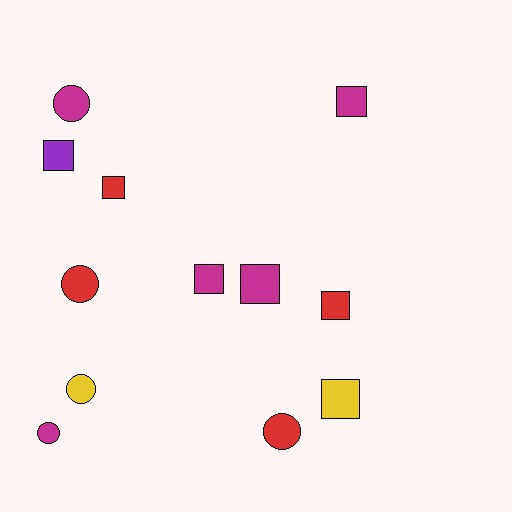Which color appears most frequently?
Magenta, with 5 objects.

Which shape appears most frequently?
Square, with 7 objects.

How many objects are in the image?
There are 12 objects.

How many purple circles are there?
There are no purple circles.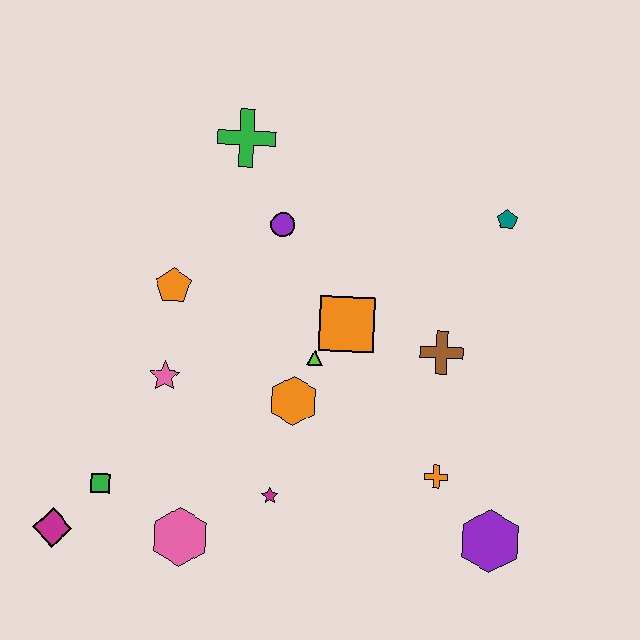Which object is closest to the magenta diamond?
The green square is closest to the magenta diamond.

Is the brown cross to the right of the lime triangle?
Yes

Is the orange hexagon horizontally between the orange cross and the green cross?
Yes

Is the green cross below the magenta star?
No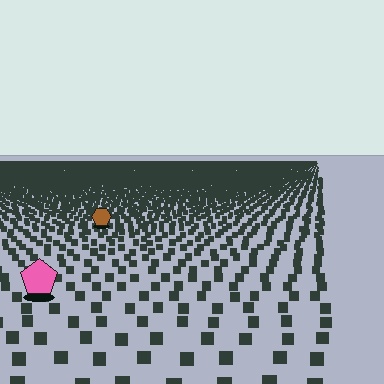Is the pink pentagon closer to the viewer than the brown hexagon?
Yes. The pink pentagon is closer — you can tell from the texture gradient: the ground texture is coarser near it.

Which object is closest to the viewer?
The pink pentagon is closest. The texture marks near it are larger and more spread out.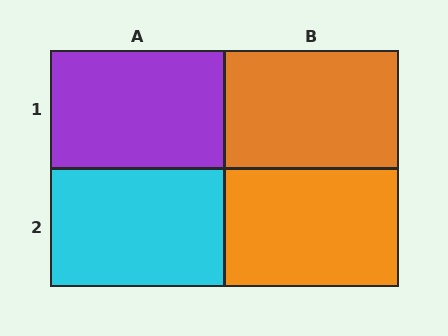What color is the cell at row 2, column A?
Cyan.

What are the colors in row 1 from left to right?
Purple, orange.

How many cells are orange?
2 cells are orange.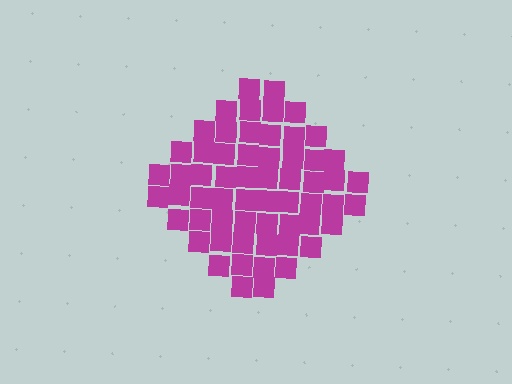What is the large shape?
The large shape is a diamond.